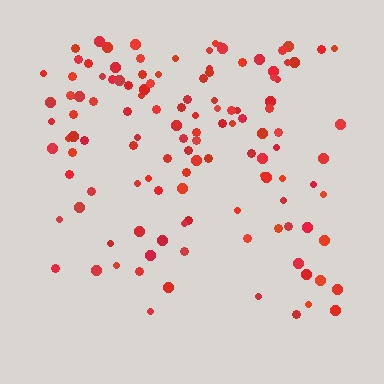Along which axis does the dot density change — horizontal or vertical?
Vertical.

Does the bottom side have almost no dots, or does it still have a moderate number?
Still a moderate number, just noticeably fewer than the top.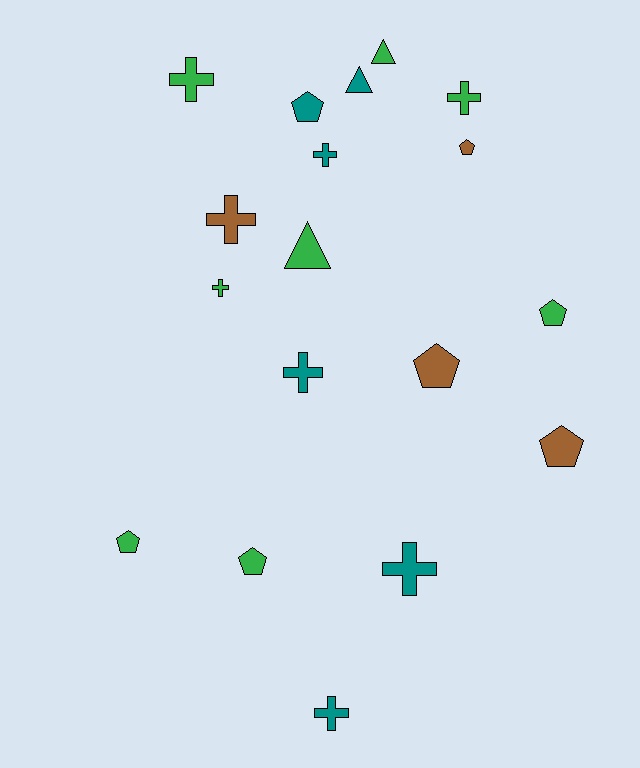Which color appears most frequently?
Green, with 8 objects.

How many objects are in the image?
There are 18 objects.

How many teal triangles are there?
There is 1 teal triangle.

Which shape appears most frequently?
Cross, with 8 objects.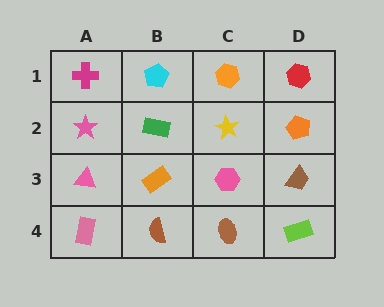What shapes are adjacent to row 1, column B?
A green rectangle (row 2, column B), a magenta cross (row 1, column A), an orange hexagon (row 1, column C).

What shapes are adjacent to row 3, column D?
An orange pentagon (row 2, column D), a lime rectangle (row 4, column D), a pink hexagon (row 3, column C).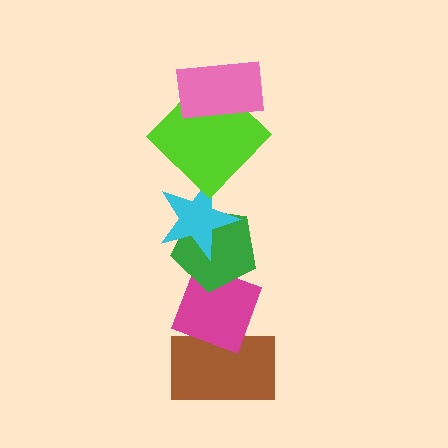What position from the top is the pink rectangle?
The pink rectangle is 1st from the top.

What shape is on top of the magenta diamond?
The green pentagon is on top of the magenta diamond.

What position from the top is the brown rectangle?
The brown rectangle is 6th from the top.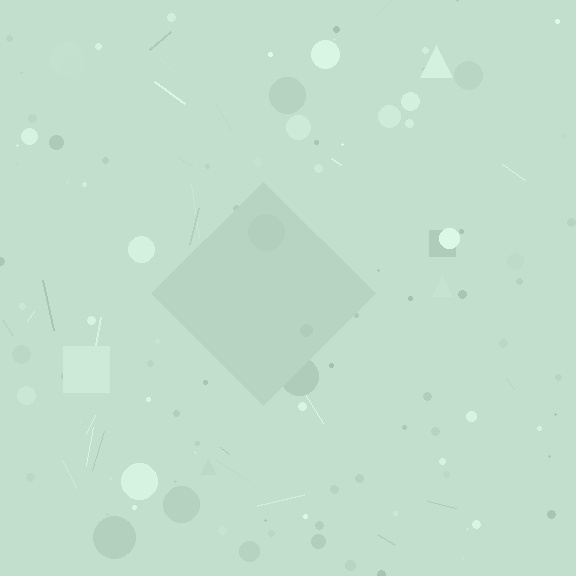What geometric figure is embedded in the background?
A diamond is embedded in the background.